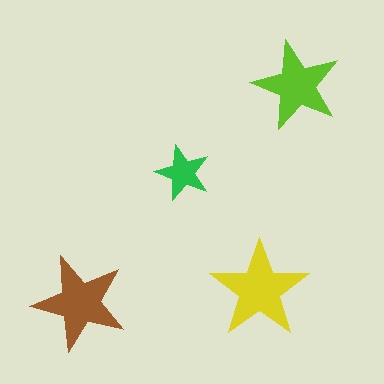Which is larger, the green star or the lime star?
The lime one.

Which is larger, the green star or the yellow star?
The yellow one.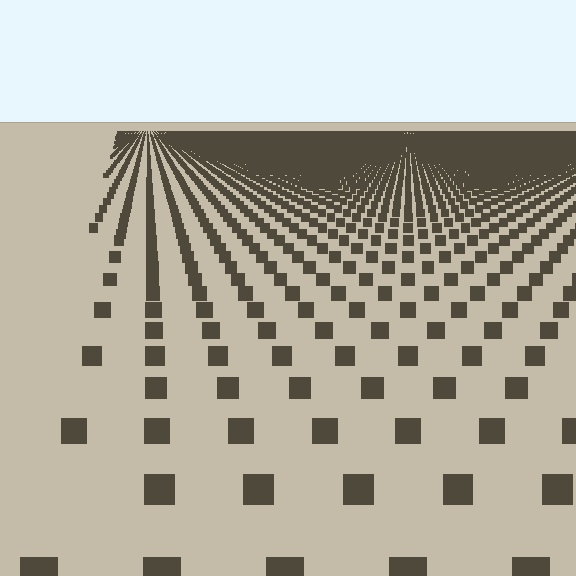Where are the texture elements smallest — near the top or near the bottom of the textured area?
Near the top.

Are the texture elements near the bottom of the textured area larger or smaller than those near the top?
Larger. Near the bottom, elements are closer to the viewer and appear at a bigger on-screen size.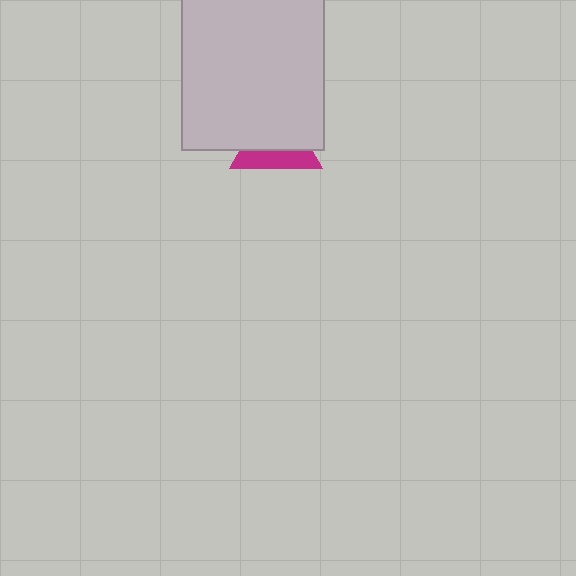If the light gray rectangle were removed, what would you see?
You would see the complete magenta triangle.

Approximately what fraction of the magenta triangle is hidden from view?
Roughly 61% of the magenta triangle is hidden behind the light gray rectangle.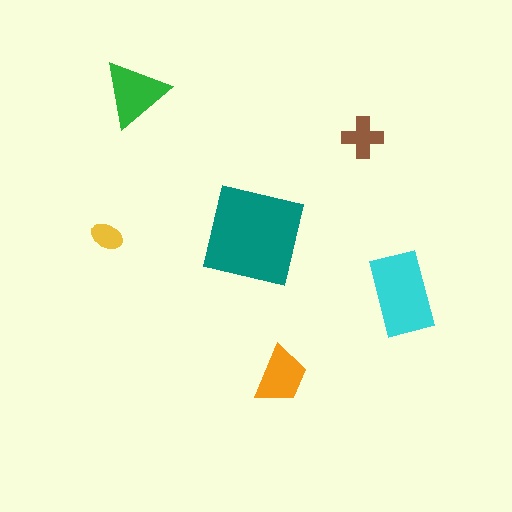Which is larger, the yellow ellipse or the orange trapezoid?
The orange trapezoid.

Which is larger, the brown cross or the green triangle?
The green triangle.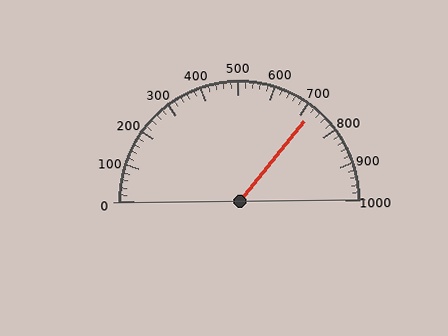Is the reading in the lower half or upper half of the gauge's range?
The reading is in the upper half of the range (0 to 1000).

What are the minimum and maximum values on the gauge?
The gauge ranges from 0 to 1000.